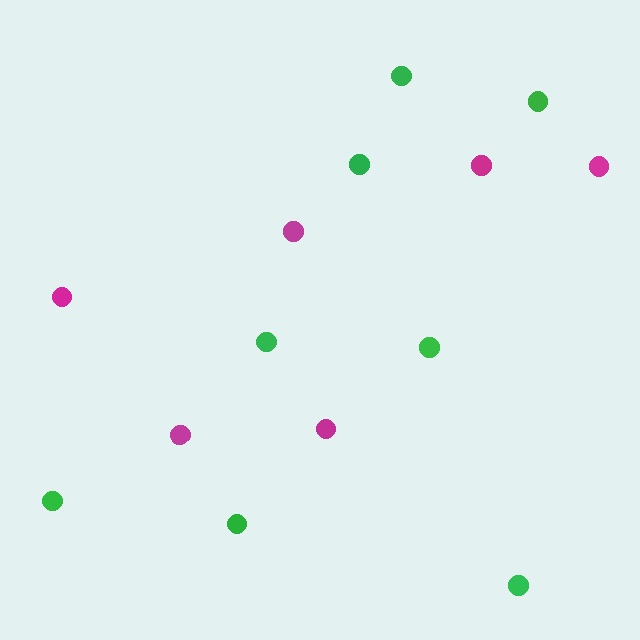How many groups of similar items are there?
There are 2 groups: one group of green circles (8) and one group of magenta circles (6).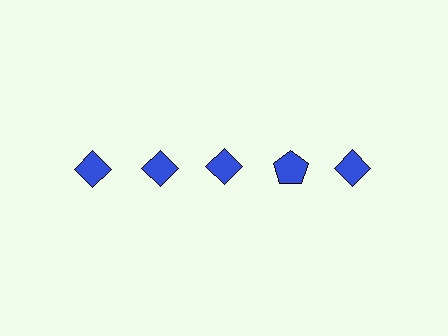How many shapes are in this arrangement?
There are 5 shapes arranged in a grid pattern.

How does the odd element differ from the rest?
It has a different shape: pentagon instead of diamond.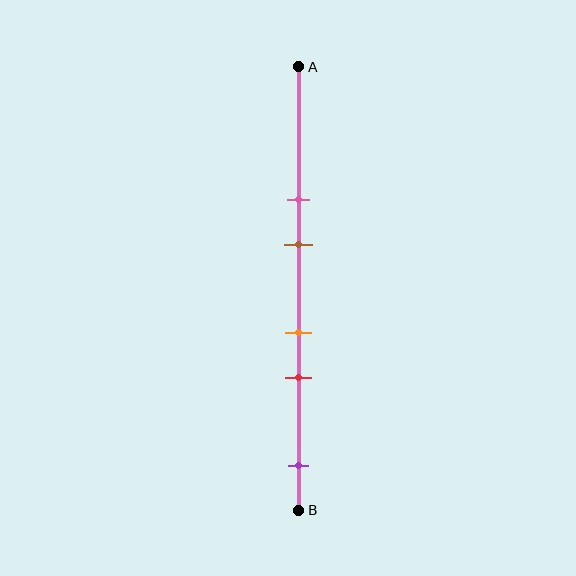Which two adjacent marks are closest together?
The orange and red marks are the closest adjacent pair.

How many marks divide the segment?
There are 5 marks dividing the segment.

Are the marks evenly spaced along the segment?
No, the marks are not evenly spaced.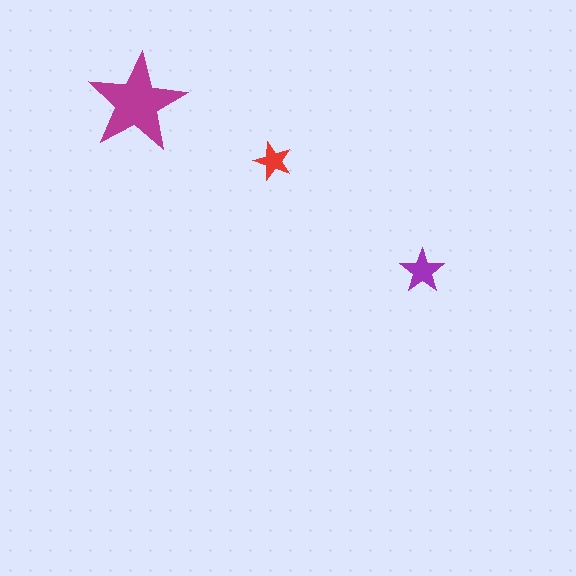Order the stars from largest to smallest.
the magenta one, the purple one, the red one.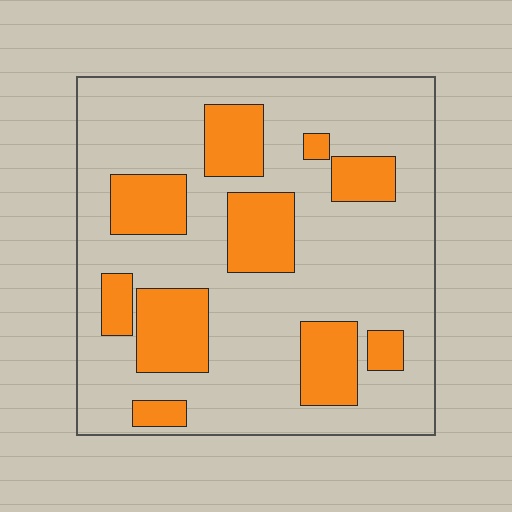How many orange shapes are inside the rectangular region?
10.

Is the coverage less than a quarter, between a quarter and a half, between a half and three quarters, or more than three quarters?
Between a quarter and a half.